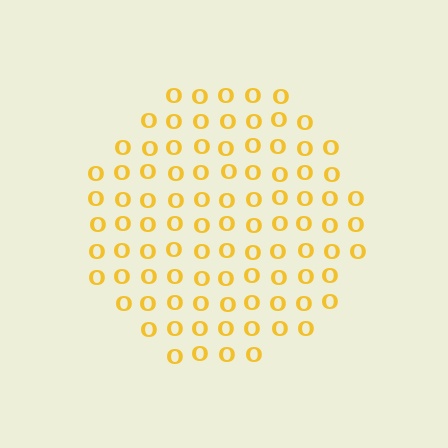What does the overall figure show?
The overall figure shows a circle.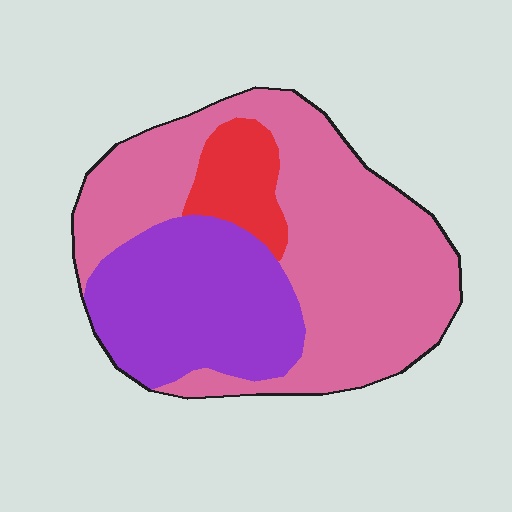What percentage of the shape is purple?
Purple covers roughly 30% of the shape.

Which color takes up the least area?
Red, at roughly 10%.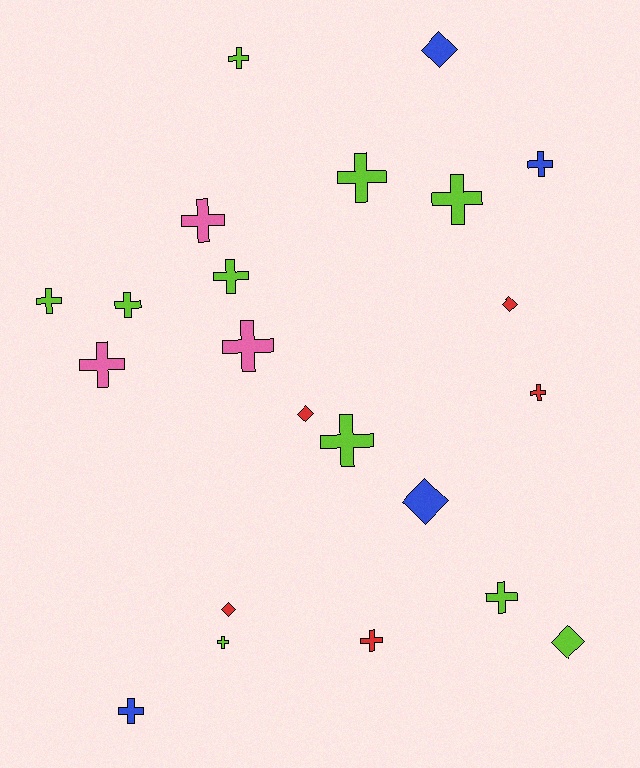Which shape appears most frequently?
Cross, with 16 objects.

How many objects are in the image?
There are 22 objects.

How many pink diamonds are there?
There are no pink diamonds.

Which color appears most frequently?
Lime, with 10 objects.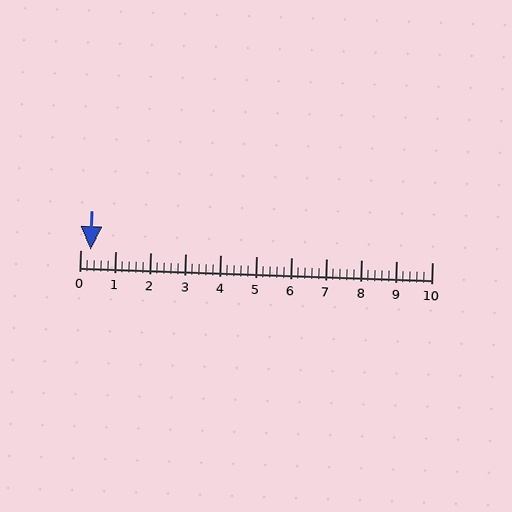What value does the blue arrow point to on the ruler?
The blue arrow points to approximately 0.3.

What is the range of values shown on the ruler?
The ruler shows values from 0 to 10.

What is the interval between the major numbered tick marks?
The major tick marks are spaced 1 units apart.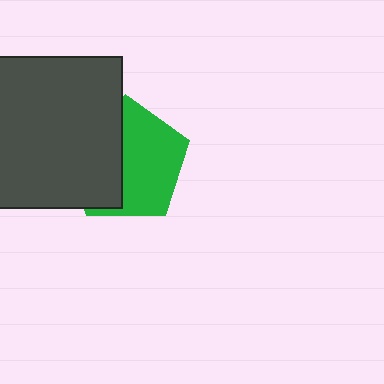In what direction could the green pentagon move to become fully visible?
The green pentagon could move right. That would shift it out from behind the dark gray square entirely.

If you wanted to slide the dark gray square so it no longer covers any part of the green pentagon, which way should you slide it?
Slide it left — that is the most direct way to separate the two shapes.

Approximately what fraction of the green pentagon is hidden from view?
Roughly 45% of the green pentagon is hidden behind the dark gray square.